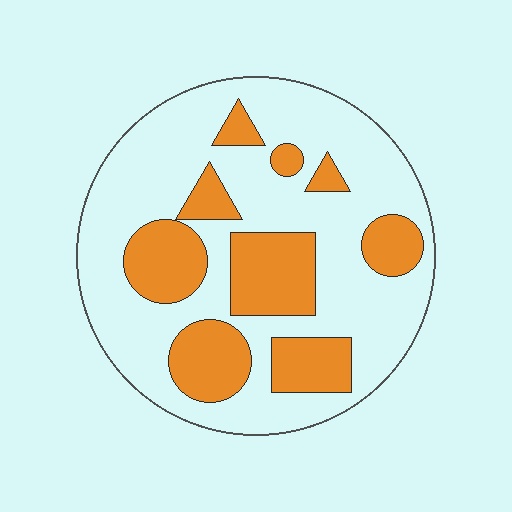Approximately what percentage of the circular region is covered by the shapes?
Approximately 30%.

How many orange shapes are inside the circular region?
9.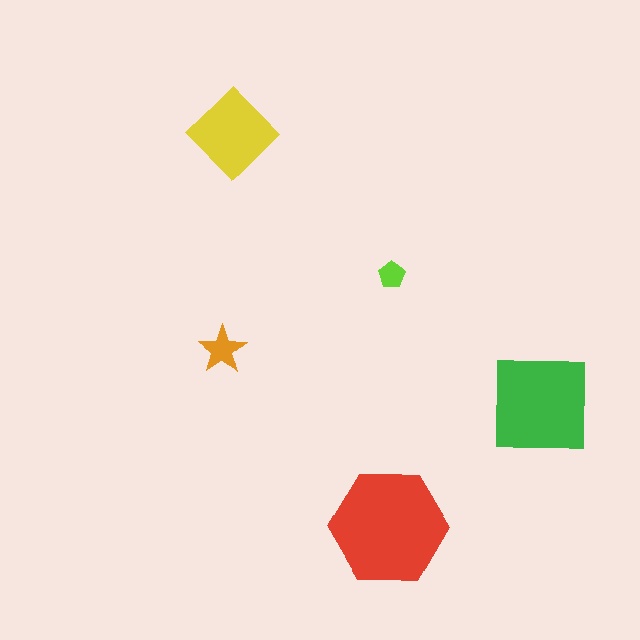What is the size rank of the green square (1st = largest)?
2nd.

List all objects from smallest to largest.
The lime pentagon, the orange star, the yellow diamond, the green square, the red hexagon.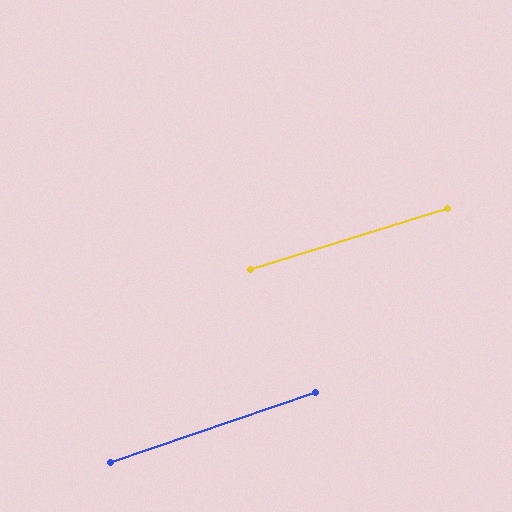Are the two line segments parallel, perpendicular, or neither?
Parallel — their directions differ by only 1.7°.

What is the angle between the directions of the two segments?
Approximately 2 degrees.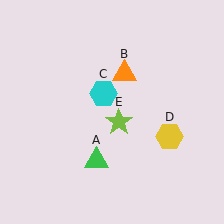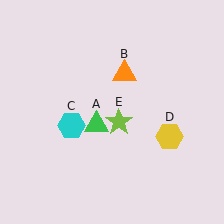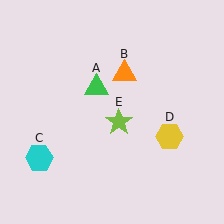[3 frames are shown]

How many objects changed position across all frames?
2 objects changed position: green triangle (object A), cyan hexagon (object C).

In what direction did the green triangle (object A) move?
The green triangle (object A) moved up.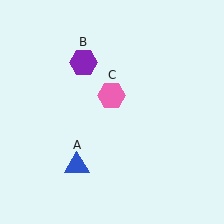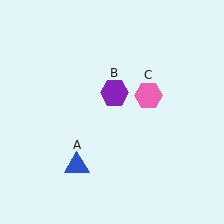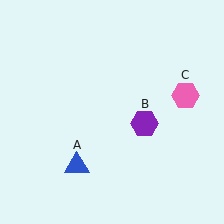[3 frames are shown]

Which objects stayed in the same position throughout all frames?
Blue triangle (object A) remained stationary.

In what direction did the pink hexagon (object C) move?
The pink hexagon (object C) moved right.